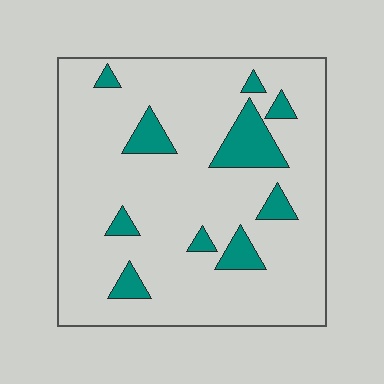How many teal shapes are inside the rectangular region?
10.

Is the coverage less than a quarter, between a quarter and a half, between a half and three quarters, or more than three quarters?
Less than a quarter.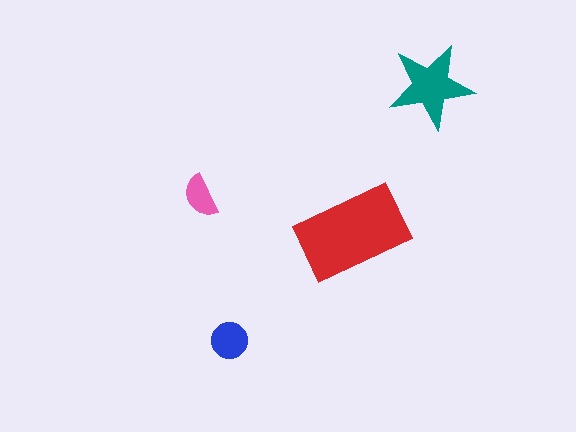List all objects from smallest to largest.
The pink semicircle, the blue circle, the teal star, the red rectangle.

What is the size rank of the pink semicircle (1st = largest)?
4th.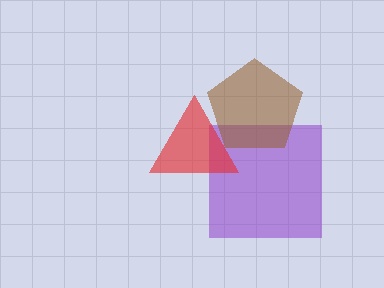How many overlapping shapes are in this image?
There are 3 overlapping shapes in the image.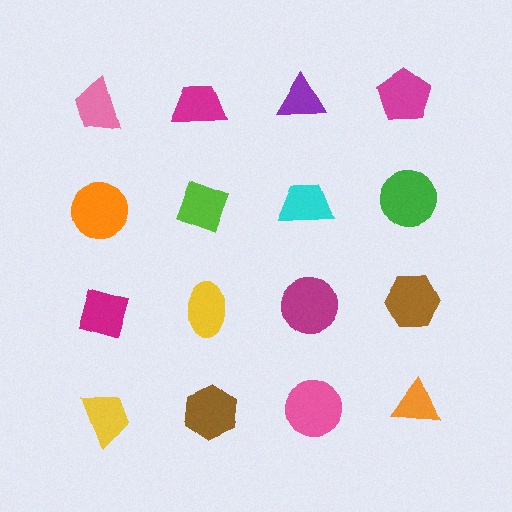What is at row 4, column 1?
A yellow trapezoid.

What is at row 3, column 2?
A yellow ellipse.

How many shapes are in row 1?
4 shapes.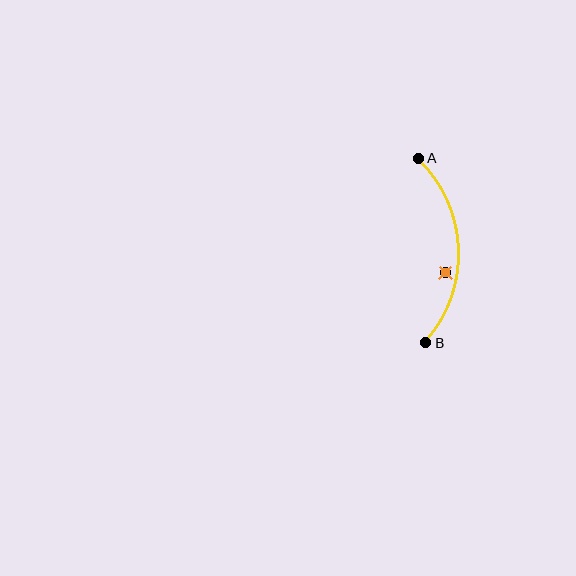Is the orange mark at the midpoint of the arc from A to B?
No — the orange mark does not lie on the arc at all. It sits slightly inside the curve.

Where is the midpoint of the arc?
The arc midpoint is the point on the curve farthest from the straight line joining A and B. It sits to the right of that line.